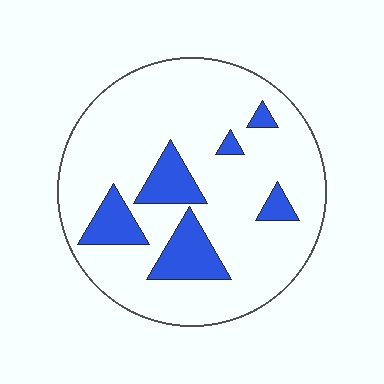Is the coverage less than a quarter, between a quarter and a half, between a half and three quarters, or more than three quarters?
Less than a quarter.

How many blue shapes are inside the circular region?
6.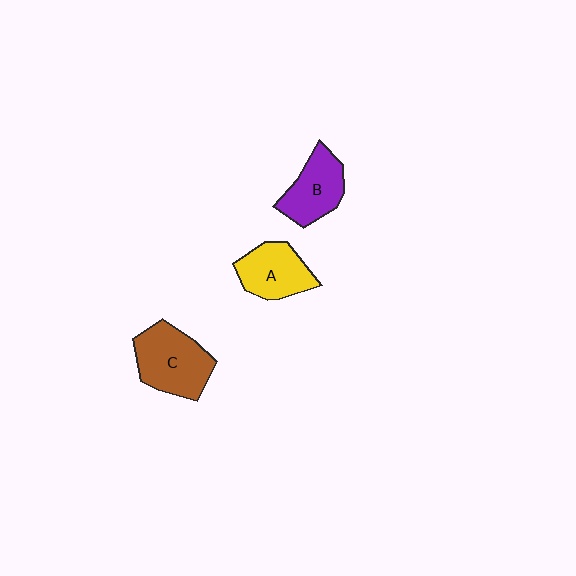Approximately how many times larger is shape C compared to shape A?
Approximately 1.3 times.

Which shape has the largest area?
Shape C (brown).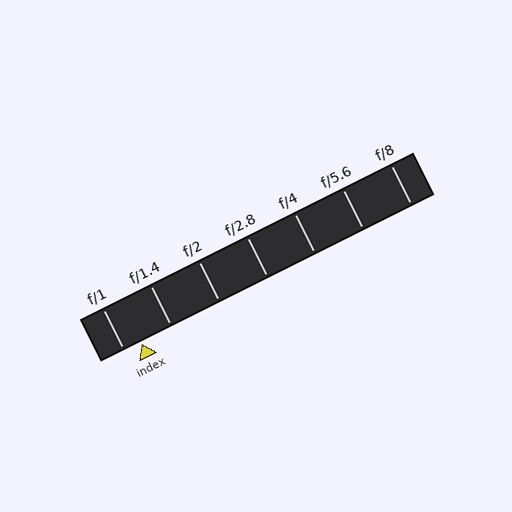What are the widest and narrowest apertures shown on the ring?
The widest aperture shown is f/1 and the narrowest is f/8.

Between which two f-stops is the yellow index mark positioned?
The index mark is between f/1 and f/1.4.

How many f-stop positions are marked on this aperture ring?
There are 7 f-stop positions marked.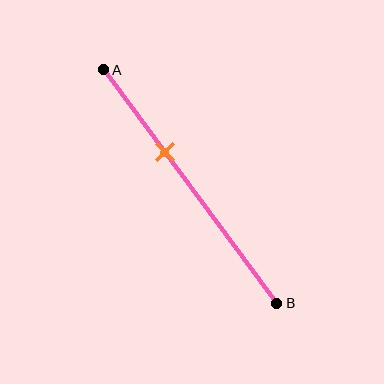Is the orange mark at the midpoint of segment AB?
No, the mark is at about 35% from A, not at the 50% midpoint.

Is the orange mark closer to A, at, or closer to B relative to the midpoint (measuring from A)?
The orange mark is closer to point A than the midpoint of segment AB.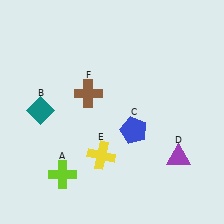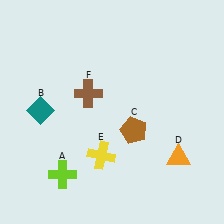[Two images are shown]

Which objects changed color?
C changed from blue to brown. D changed from purple to orange.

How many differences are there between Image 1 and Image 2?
There are 2 differences between the two images.